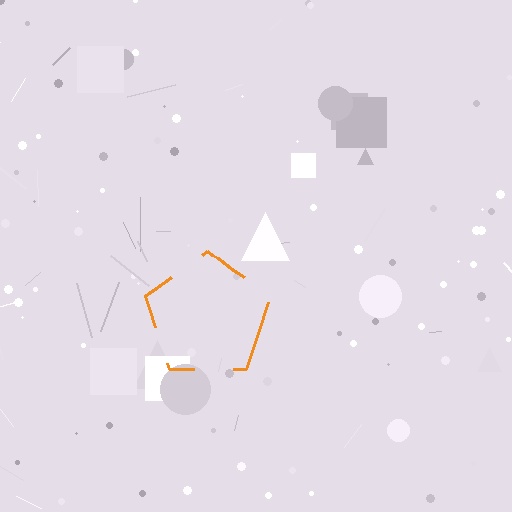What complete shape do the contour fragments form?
The contour fragments form a pentagon.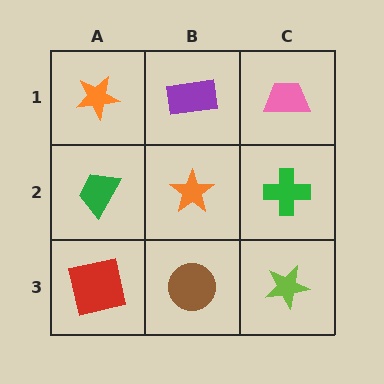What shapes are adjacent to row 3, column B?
An orange star (row 2, column B), a red square (row 3, column A), a lime star (row 3, column C).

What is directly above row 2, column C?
A pink trapezoid.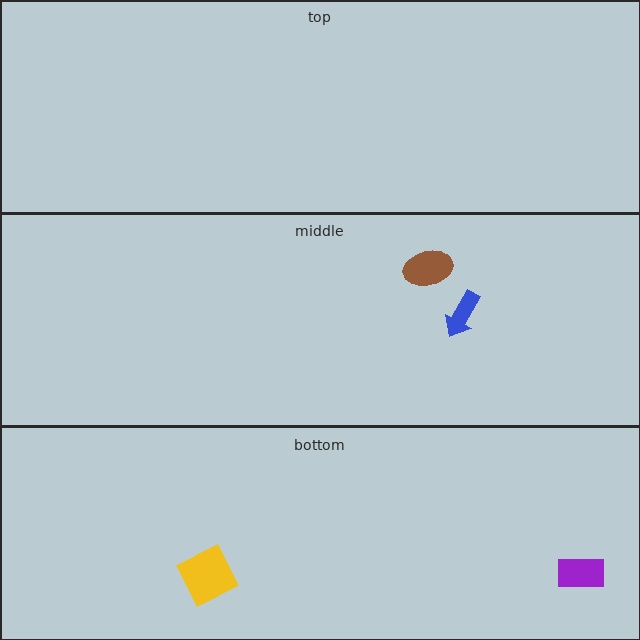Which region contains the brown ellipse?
The middle region.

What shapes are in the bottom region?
The yellow square, the purple rectangle.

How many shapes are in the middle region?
2.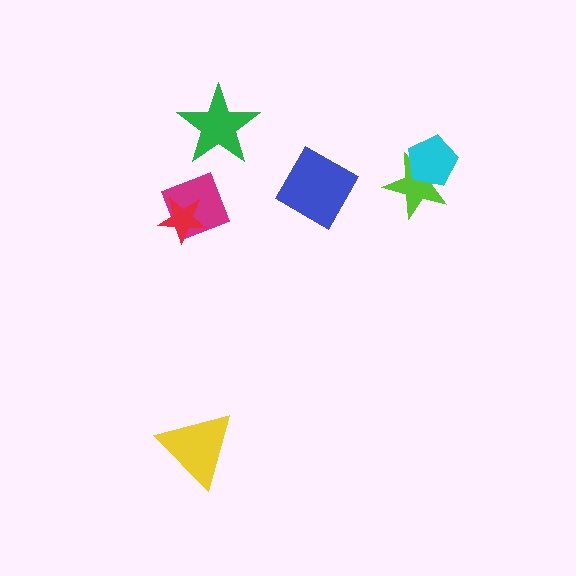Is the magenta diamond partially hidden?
Yes, it is partially covered by another shape.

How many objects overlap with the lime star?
1 object overlaps with the lime star.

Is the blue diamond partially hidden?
No, no other shape covers it.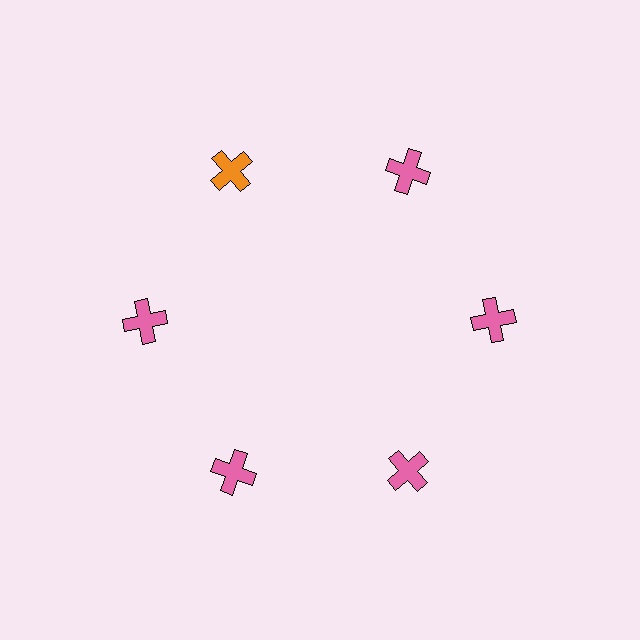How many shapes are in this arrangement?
There are 6 shapes arranged in a ring pattern.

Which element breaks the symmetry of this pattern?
The orange cross at roughly the 11 o'clock position breaks the symmetry. All other shapes are pink crosses.